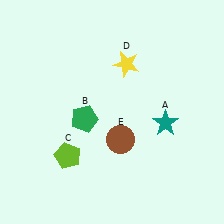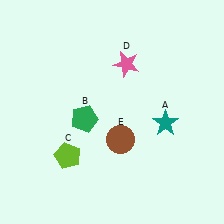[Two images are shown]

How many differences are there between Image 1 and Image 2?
There is 1 difference between the two images.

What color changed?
The star (D) changed from yellow in Image 1 to pink in Image 2.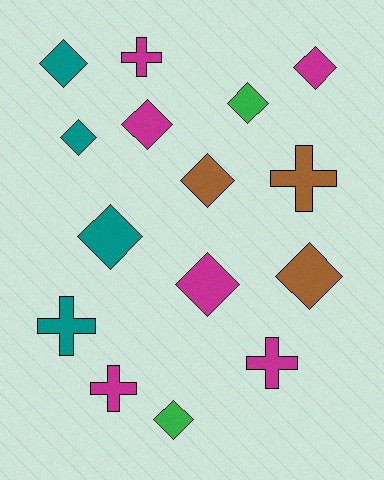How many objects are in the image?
There are 15 objects.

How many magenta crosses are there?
There are 3 magenta crosses.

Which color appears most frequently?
Magenta, with 6 objects.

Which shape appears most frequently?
Diamond, with 10 objects.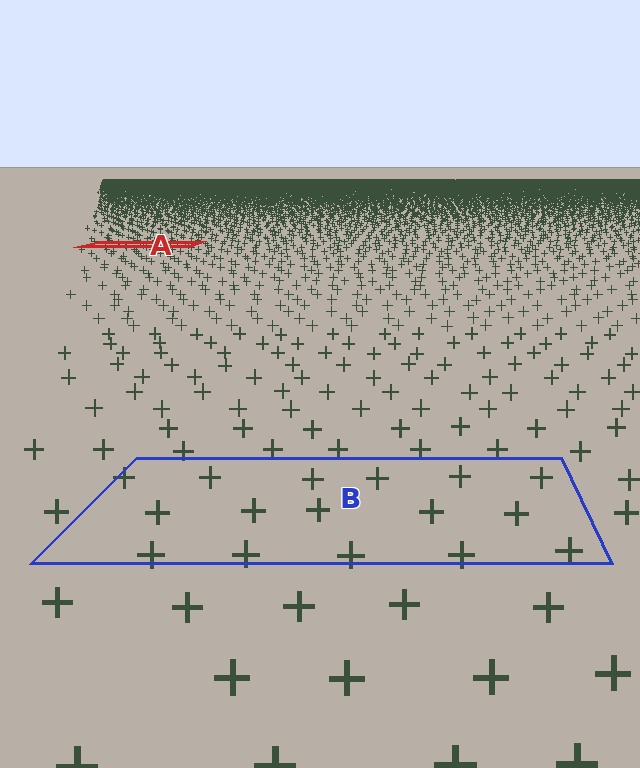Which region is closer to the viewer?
Region B is closer. The texture elements there are larger and more spread out.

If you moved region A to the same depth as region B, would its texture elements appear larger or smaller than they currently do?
They would appear larger. At a closer depth, the same texture elements are projected at a bigger on-screen size.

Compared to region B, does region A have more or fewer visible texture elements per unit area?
Region A has more texture elements per unit area — they are packed more densely because it is farther away.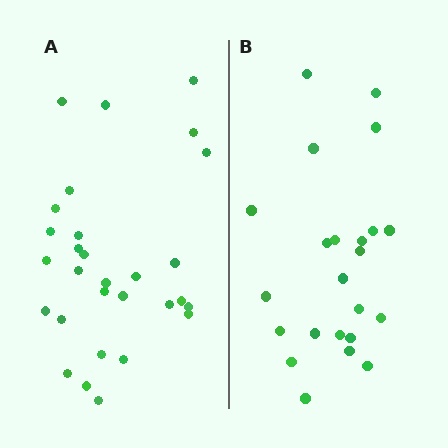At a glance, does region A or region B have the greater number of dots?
Region A (the left region) has more dots.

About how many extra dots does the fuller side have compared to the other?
Region A has about 6 more dots than region B.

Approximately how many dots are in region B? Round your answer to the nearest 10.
About 20 dots. (The exact count is 23, which rounds to 20.)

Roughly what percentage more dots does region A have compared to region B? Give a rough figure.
About 25% more.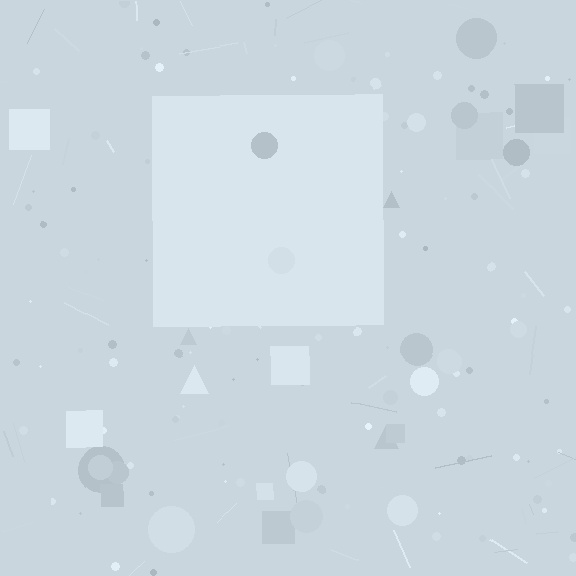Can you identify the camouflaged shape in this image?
The camouflaged shape is a square.